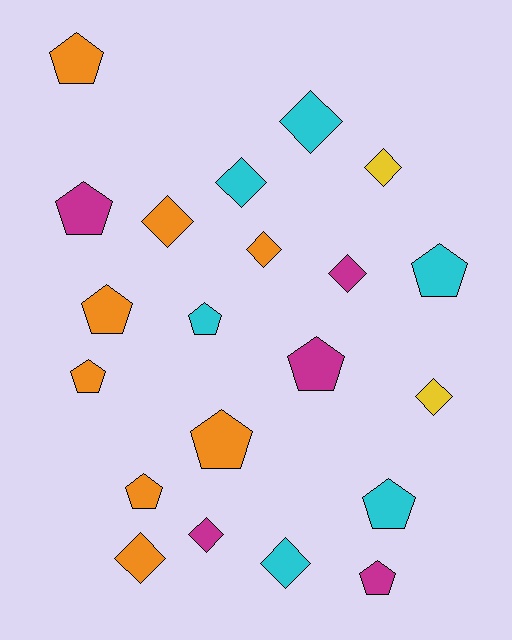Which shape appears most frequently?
Pentagon, with 11 objects.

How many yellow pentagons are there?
There are no yellow pentagons.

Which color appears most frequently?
Orange, with 8 objects.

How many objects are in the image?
There are 21 objects.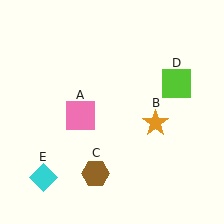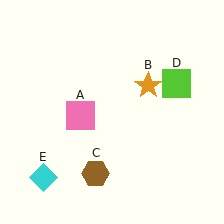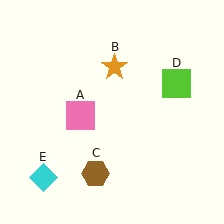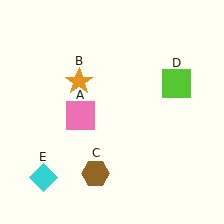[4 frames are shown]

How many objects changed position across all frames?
1 object changed position: orange star (object B).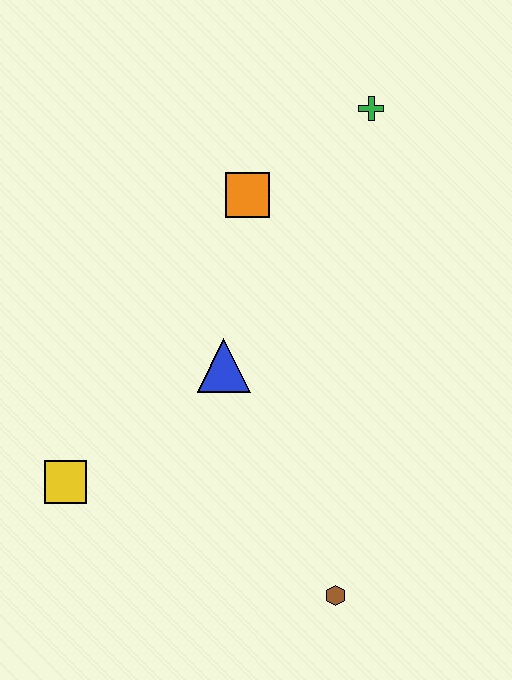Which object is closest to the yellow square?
The blue triangle is closest to the yellow square.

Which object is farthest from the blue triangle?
The green cross is farthest from the blue triangle.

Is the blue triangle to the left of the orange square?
Yes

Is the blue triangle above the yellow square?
Yes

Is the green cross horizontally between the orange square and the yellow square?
No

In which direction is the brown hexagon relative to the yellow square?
The brown hexagon is to the right of the yellow square.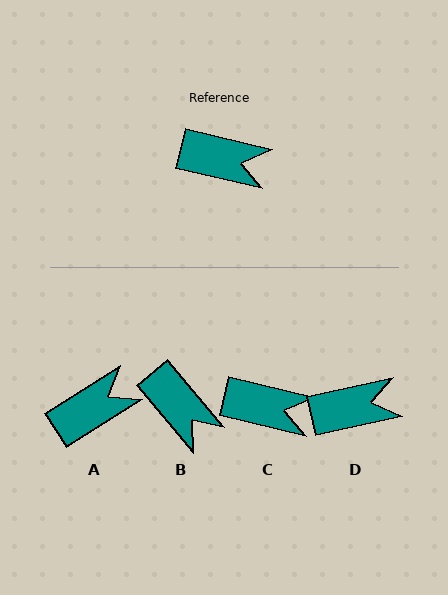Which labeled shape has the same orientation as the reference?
C.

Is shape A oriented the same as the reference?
No, it is off by about 46 degrees.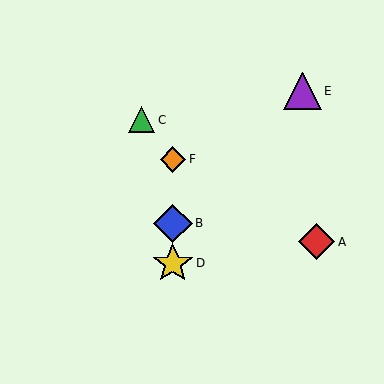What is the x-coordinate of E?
Object E is at x≈302.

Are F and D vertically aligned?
Yes, both are at x≈173.